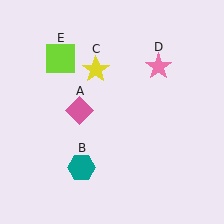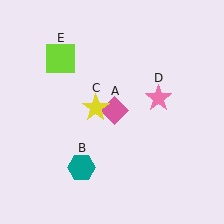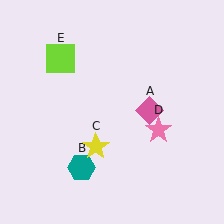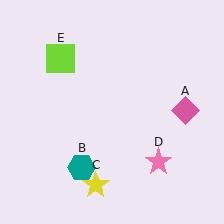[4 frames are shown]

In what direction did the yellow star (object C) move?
The yellow star (object C) moved down.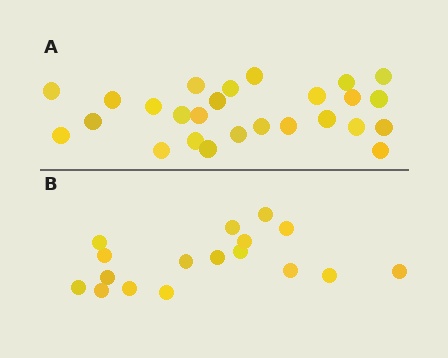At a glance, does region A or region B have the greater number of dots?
Region A (the top region) has more dots.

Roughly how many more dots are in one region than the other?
Region A has roughly 8 or so more dots than region B.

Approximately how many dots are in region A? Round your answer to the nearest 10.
About 30 dots. (The exact count is 26, which rounds to 30.)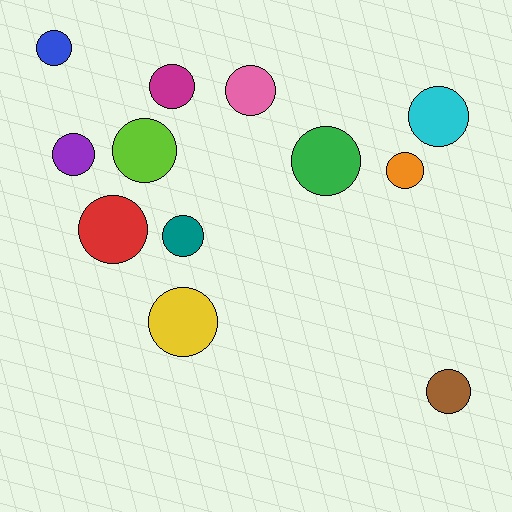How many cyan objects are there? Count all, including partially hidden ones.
There is 1 cyan object.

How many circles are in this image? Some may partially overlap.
There are 12 circles.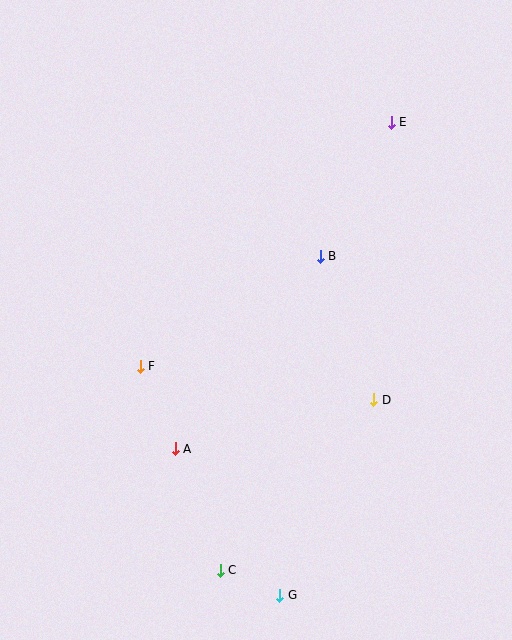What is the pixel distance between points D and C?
The distance between D and C is 229 pixels.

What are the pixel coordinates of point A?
Point A is at (175, 449).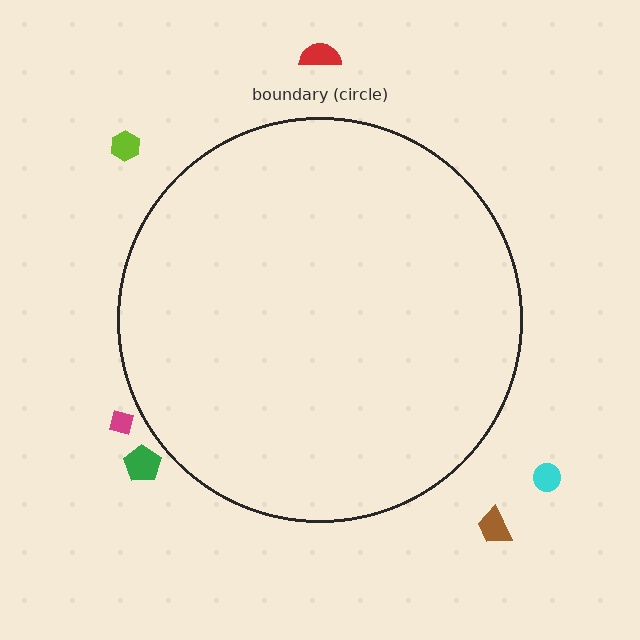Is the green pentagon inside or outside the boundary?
Outside.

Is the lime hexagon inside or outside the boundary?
Outside.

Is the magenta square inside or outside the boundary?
Outside.